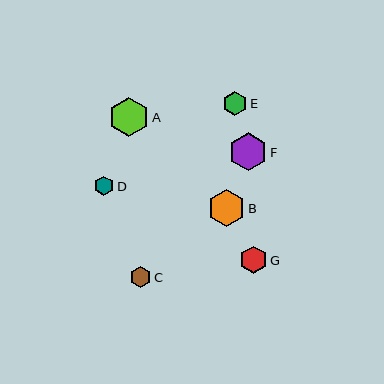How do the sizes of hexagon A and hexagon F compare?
Hexagon A and hexagon F are approximately the same size.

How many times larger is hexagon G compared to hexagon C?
Hexagon G is approximately 1.3 times the size of hexagon C.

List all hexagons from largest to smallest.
From largest to smallest: A, F, B, G, E, C, D.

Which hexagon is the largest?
Hexagon A is the largest with a size of approximately 40 pixels.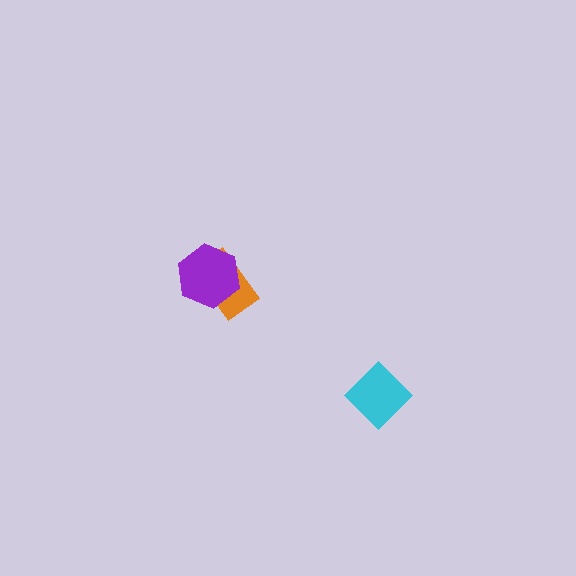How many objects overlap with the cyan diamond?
0 objects overlap with the cyan diamond.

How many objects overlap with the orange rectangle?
1 object overlaps with the orange rectangle.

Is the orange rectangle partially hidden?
Yes, it is partially covered by another shape.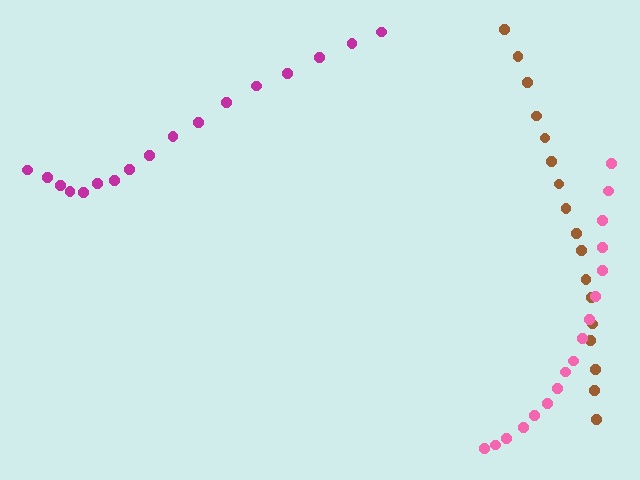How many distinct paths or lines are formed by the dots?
There are 3 distinct paths.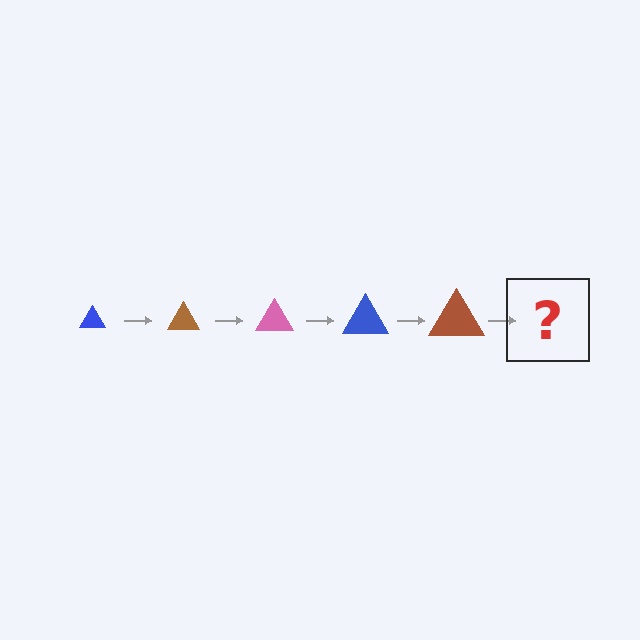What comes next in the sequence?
The next element should be a pink triangle, larger than the previous one.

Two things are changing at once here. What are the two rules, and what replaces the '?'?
The two rules are that the triangle grows larger each step and the color cycles through blue, brown, and pink. The '?' should be a pink triangle, larger than the previous one.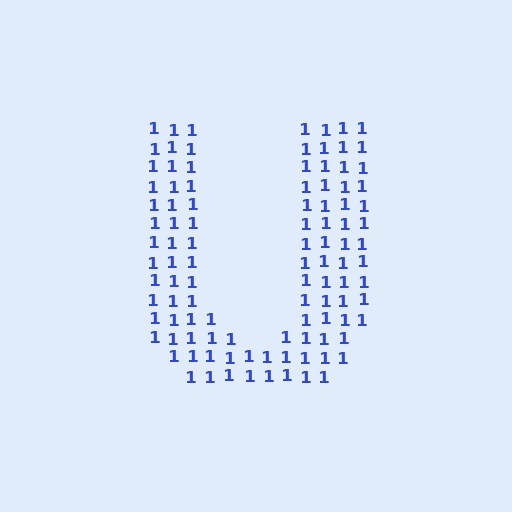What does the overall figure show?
The overall figure shows the letter U.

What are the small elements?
The small elements are digit 1's.